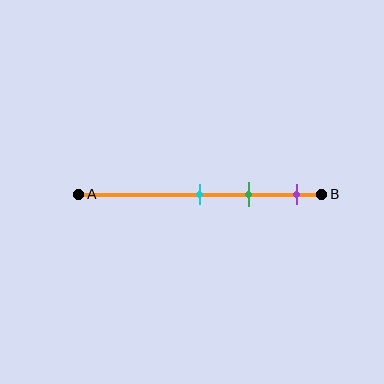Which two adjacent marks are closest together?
The cyan and green marks are the closest adjacent pair.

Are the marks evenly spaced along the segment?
Yes, the marks are approximately evenly spaced.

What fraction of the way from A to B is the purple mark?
The purple mark is approximately 90% (0.9) of the way from A to B.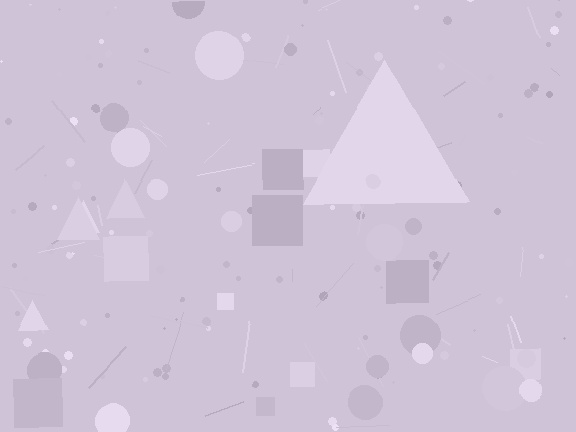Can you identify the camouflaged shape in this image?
The camouflaged shape is a triangle.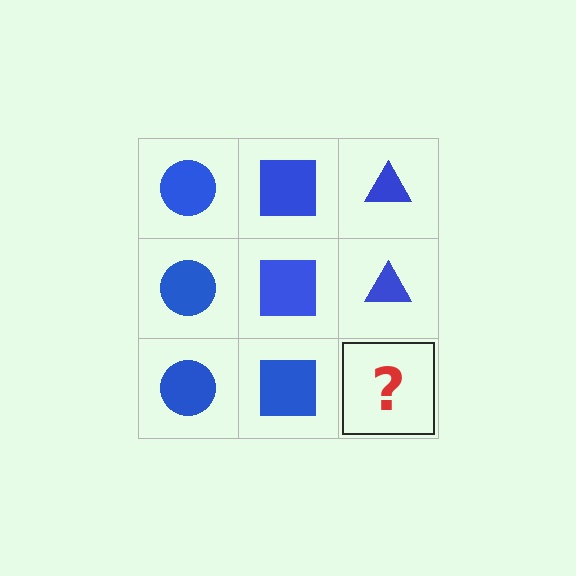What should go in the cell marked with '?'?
The missing cell should contain a blue triangle.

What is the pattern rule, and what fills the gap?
The rule is that each column has a consistent shape. The gap should be filled with a blue triangle.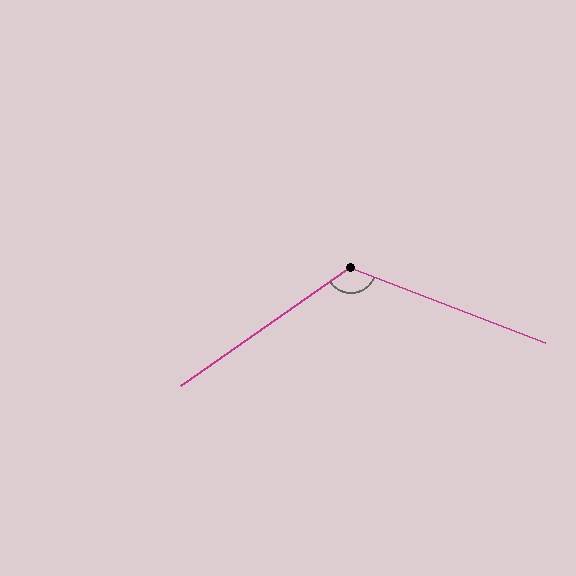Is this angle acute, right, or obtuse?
It is obtuse.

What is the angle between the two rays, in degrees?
Approximately 124 degrees.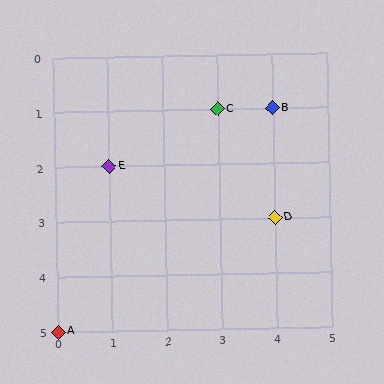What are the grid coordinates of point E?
Point E is at grid coordinates (1, 2).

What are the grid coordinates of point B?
Point B is at grid coordinates (4, 1).